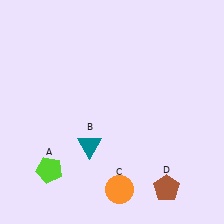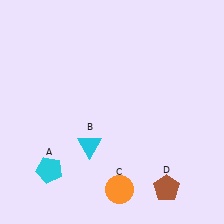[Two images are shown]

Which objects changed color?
A changed from lime to cyan. B changed from teal to cyan.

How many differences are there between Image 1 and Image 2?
There are 2 differences between the two images.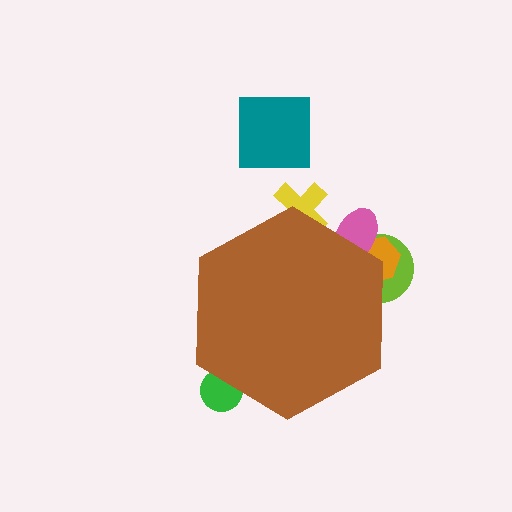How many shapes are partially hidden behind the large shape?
5 shapes are partially hidden.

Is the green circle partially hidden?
Yes, the green circle is partially hidden behind the brown hexagon.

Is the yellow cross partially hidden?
Yes, the yellow cross is partially hidden behind the brown hexagon.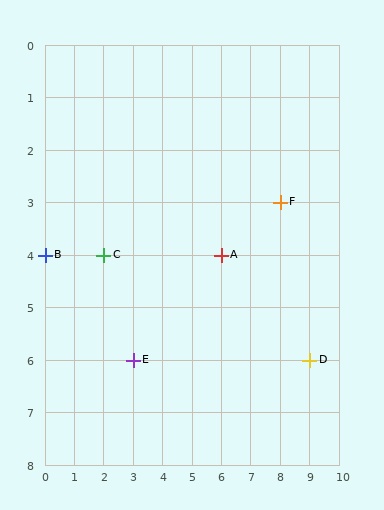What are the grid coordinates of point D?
Point D is at grid coordinates (9, 6).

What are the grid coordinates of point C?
Point C is at grid coordinates (2, 4).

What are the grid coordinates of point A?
Point A is at grid coordinates (6, 4).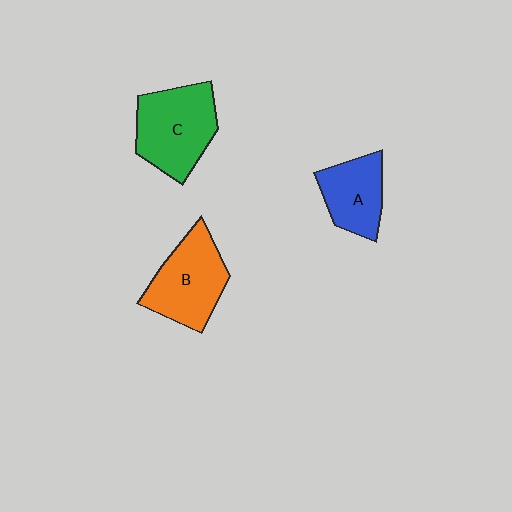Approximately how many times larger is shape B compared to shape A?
Approximately 1.3 times.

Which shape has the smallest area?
Shape A (blue).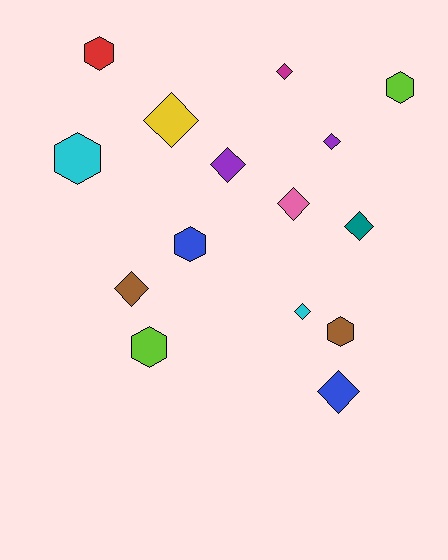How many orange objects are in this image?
There are no orange objects.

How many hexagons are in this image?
There are 6 hexagons.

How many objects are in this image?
There are 15 objects.